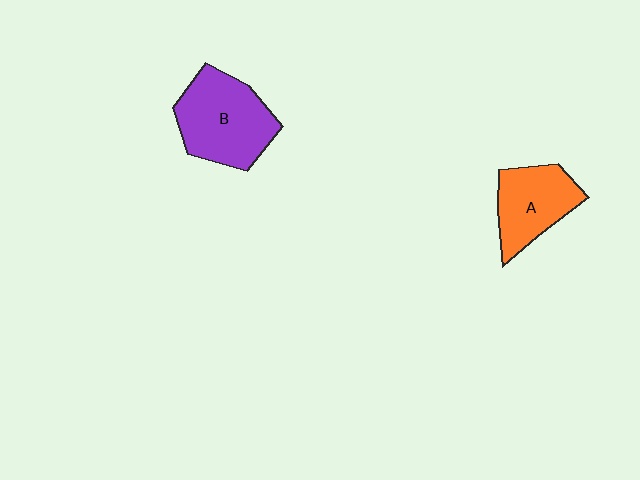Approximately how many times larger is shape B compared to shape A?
Approximately 1.3 times.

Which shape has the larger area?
Shape B (purple).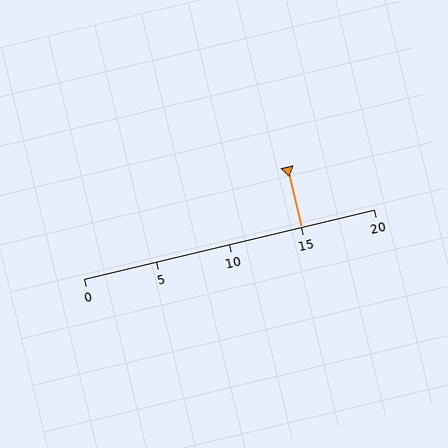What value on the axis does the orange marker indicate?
The marker indicates approximately 15.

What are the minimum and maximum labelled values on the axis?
The axis runs from 0 to 20.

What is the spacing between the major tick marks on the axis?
The major ticks are spaced 5 apart.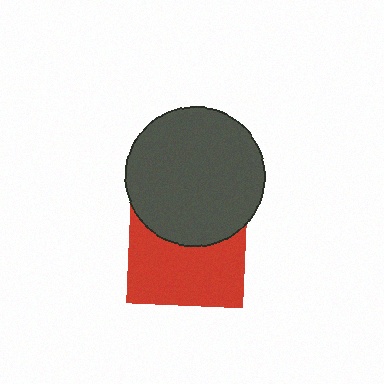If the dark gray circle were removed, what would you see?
You would see the complete red square.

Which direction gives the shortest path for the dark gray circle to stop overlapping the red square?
Moving up gives the shortest separation.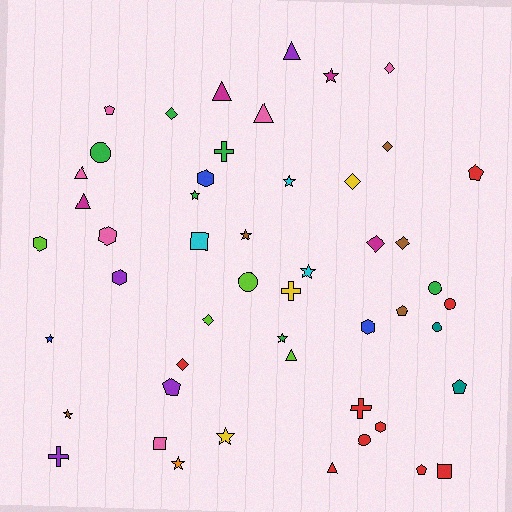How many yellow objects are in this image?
There are 3 yellow objects.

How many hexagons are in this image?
There are 6 hexagons.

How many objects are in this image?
There are 50 objects.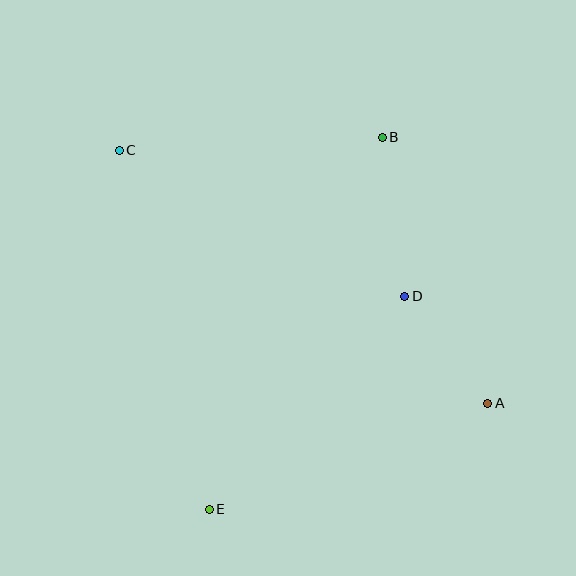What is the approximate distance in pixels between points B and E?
The distance between B and E is approximately 410 pixels.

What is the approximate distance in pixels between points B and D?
The distance between B and D is approximately 160 pixels.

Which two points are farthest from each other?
Points A and C are farthest from each other.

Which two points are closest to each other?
Points A and D are closest to each other.